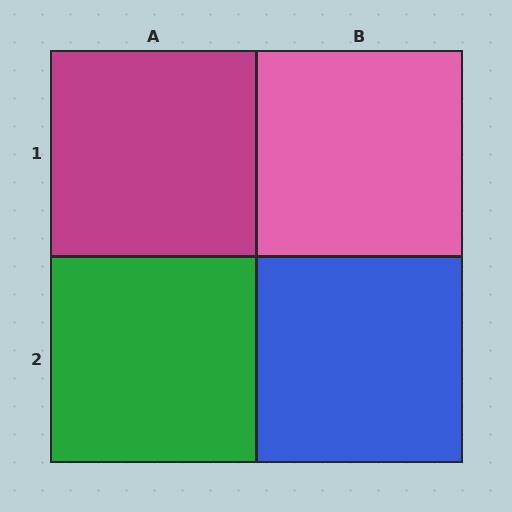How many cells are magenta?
1 cell is magenta.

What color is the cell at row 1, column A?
Magenta.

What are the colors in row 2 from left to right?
Green, blue.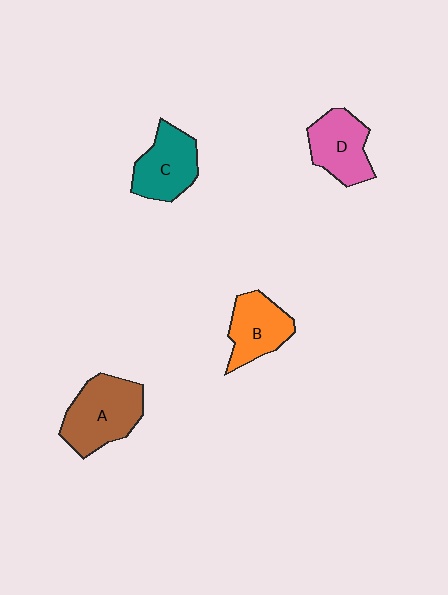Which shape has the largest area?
Shape A (brown).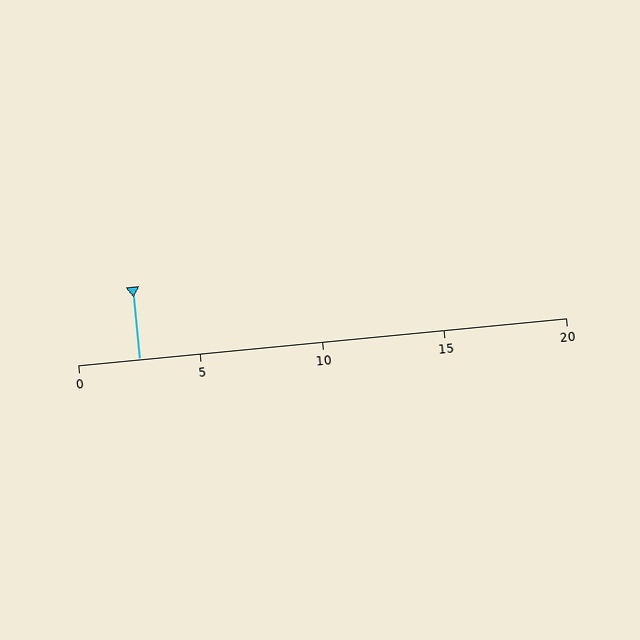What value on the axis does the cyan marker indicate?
The marker indicates approximately 2.5.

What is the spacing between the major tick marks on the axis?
The major ticks are spaced 5 apart.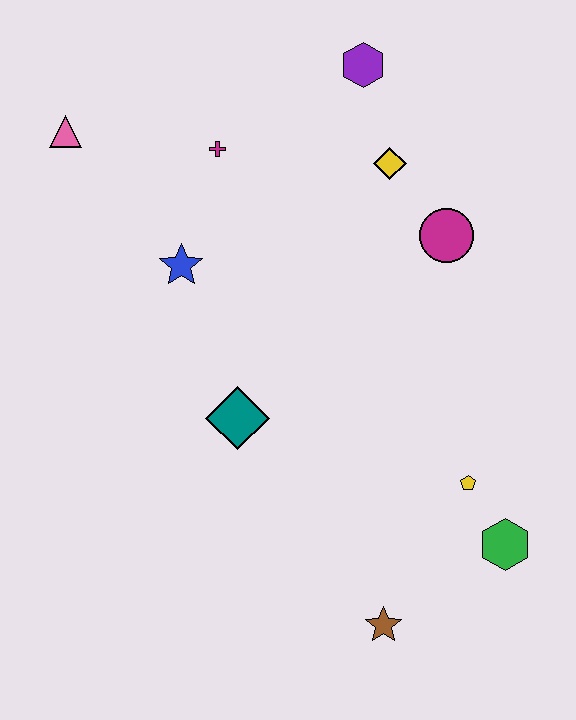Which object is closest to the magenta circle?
The yellow diamond is closest to the magenta circle.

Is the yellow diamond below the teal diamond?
No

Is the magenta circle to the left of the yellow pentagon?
Yes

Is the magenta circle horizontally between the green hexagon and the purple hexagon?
Yes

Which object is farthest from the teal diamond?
The purple hexagon is farthest from the teal diamond.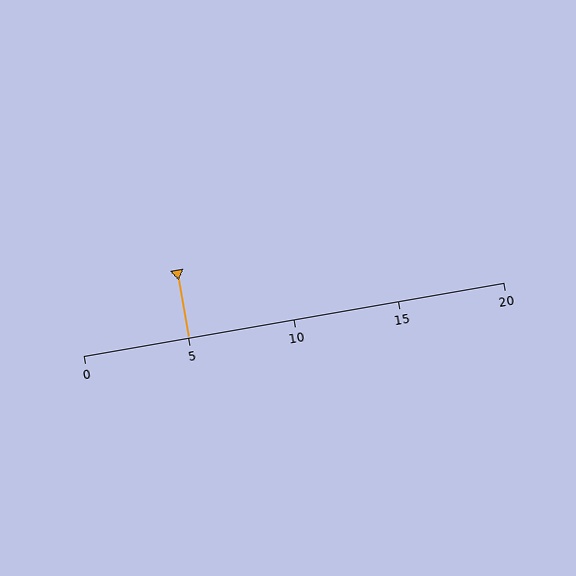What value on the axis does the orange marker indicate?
The marker indicates approximately 5.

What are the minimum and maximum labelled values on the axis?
The axis runs from 0 to 20.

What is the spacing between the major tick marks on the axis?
The major ticks are spaced 5 apart.